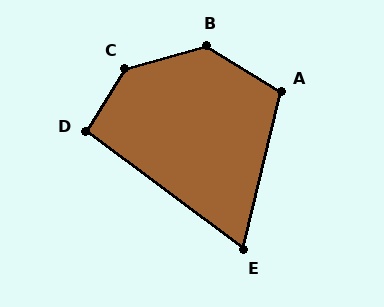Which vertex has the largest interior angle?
C, at approximately 137 degrees.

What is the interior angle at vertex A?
Approximately 108 degrees (obtuse).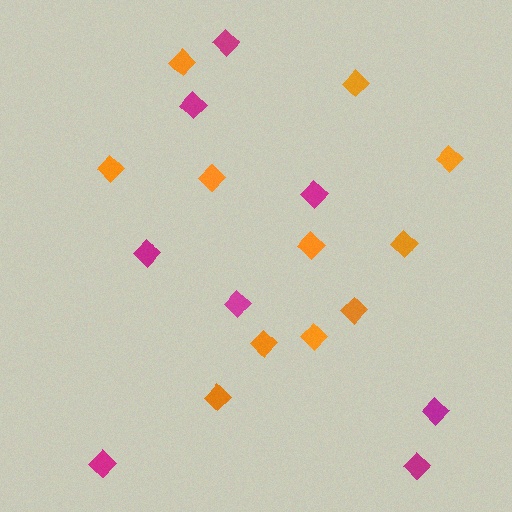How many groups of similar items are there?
There are 2 groups: one group of orange diamonds (11) and one group of magenta diamonds (8).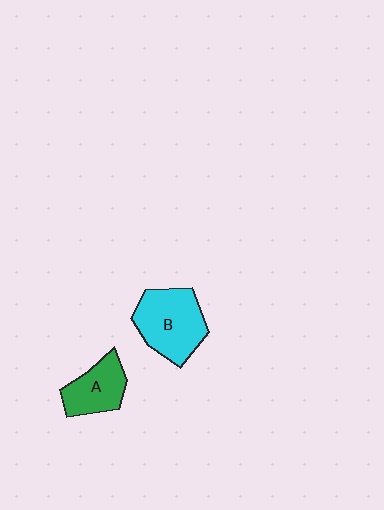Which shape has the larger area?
Shape B (cyan).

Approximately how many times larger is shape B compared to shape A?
Approximately 1.5 times.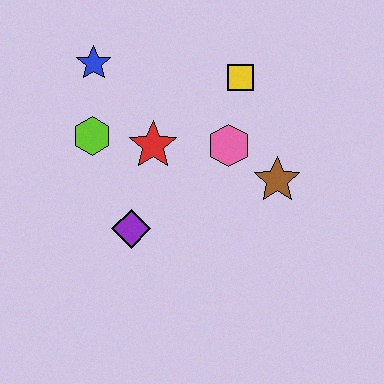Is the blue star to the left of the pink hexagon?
Yes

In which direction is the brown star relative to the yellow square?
The brown star is below the yellow square.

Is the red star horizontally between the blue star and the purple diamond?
No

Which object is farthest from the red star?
The brown star is farthest from the red star.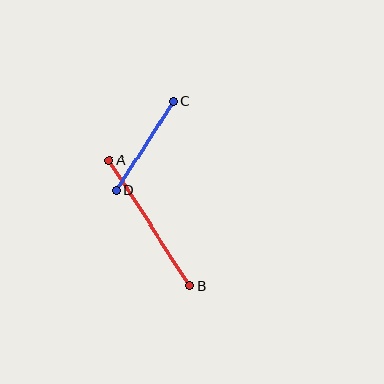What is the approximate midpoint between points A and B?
The midpoint is at approximately (149, 223) pixels.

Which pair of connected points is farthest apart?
Points A and B are farthest apart.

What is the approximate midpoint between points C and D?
The midpoint is at approximately (145, 145) pixels.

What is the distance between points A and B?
The distance is approximately 149 pixels.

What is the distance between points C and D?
The distance is approximately 106 pixels.